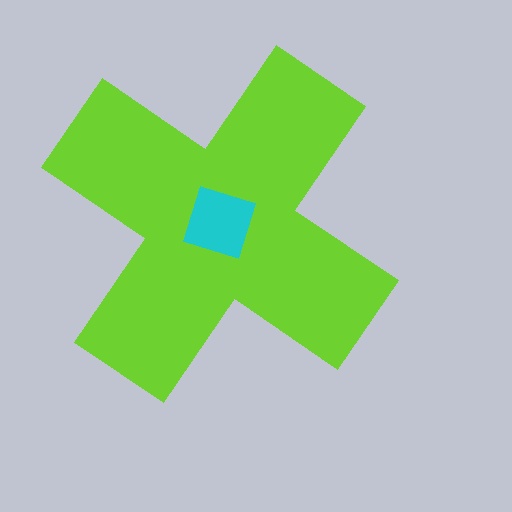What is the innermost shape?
The cyan diamond.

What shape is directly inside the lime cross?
The cyan diamond.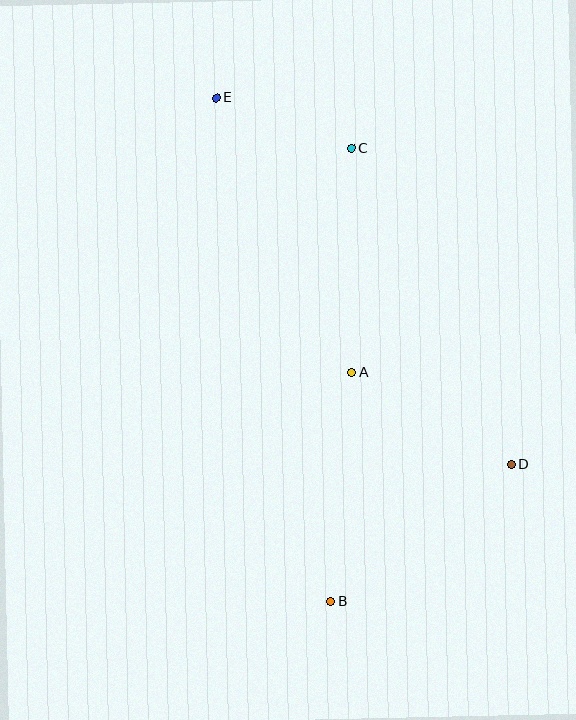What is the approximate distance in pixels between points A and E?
The distance between A and E is approximately 306 pixels.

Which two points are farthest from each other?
Points B and E are farthest from each other.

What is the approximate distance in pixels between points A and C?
The distance between A and C is approximately 224 pixels.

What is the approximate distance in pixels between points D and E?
The distance between D and E is approximately 471 pixels.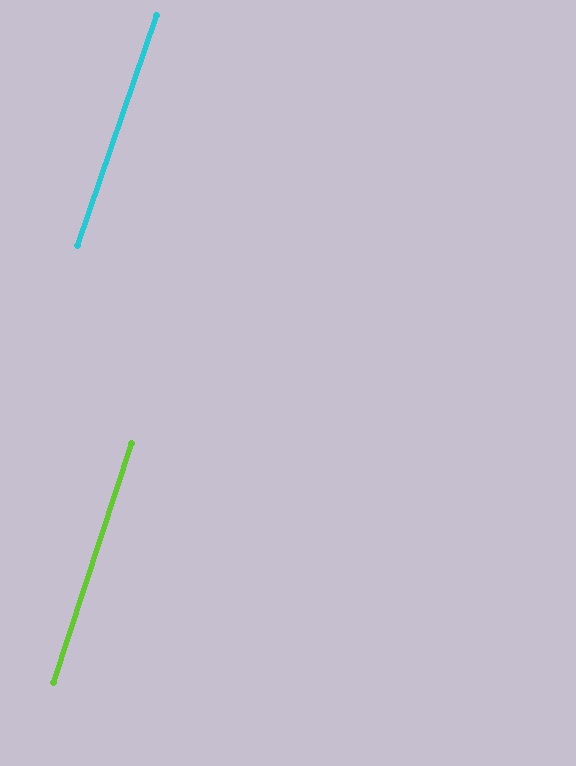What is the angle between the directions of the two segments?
Approximately 1 degree.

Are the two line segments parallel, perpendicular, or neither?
Parallel — their directions differ by only 0.9°.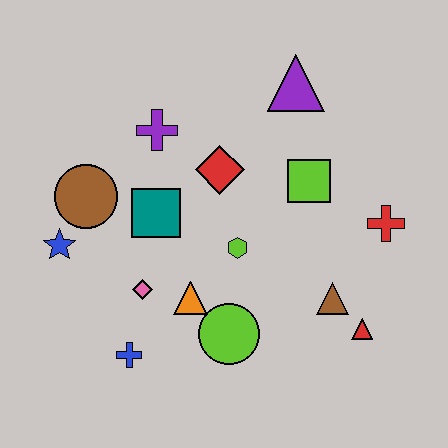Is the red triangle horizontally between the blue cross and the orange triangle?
No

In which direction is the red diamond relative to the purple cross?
The red diamond is to the right of the purple cross.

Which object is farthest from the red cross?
The blue star is farthest from the red cross.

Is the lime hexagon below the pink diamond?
No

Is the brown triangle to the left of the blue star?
No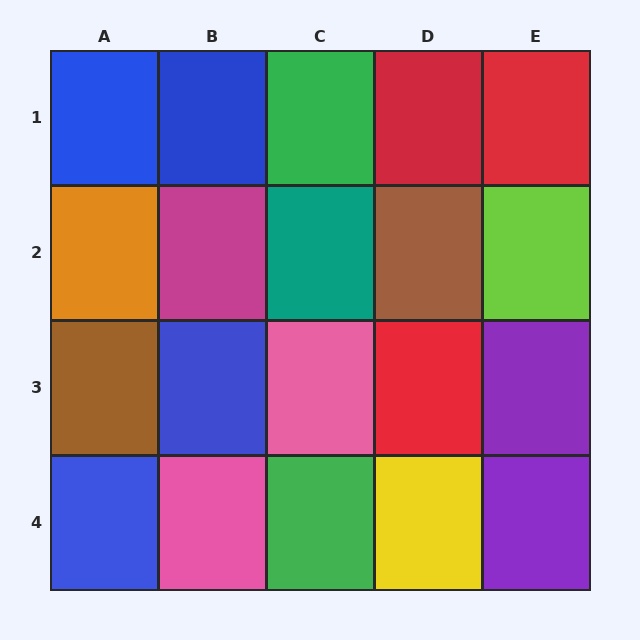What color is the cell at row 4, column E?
Purple.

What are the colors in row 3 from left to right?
Brown, blue, pink, red, purple.